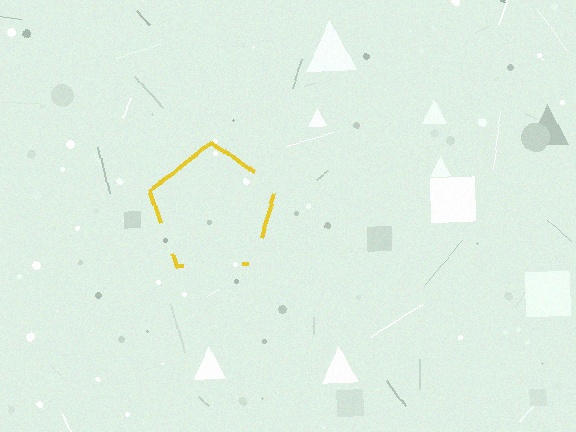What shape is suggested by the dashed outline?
The dashed outline suggests a pentagon.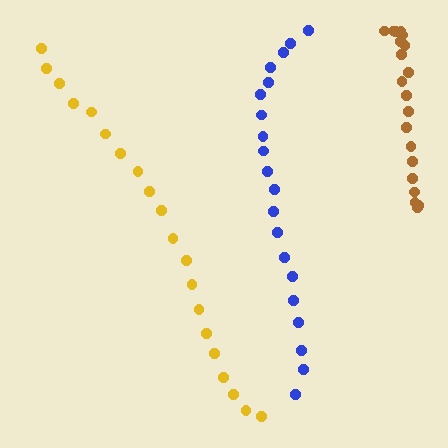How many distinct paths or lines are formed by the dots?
There are 3 distinct paths.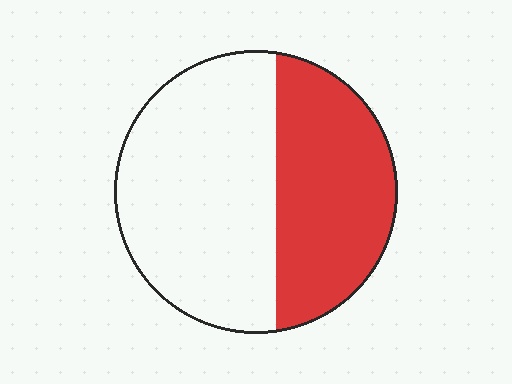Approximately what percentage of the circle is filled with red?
Approximately 40%.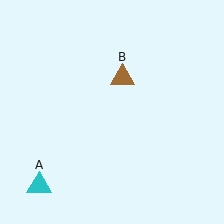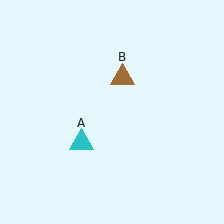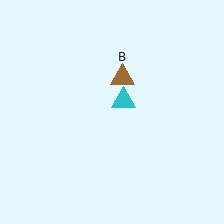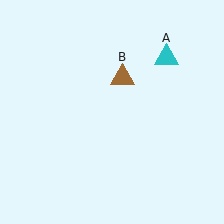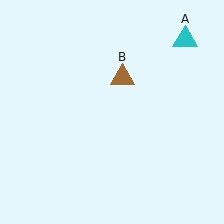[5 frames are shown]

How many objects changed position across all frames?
1 object changed position: cyan triangle (object A).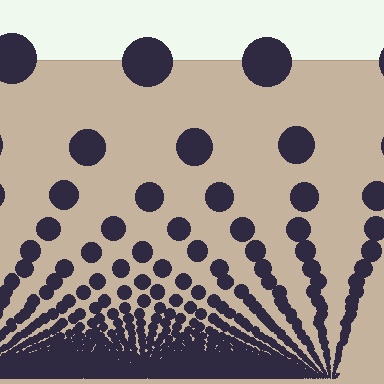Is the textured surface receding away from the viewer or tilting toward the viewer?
The surface appears to tilt toward the viewer. Texture elements get larger and sparser toward the top.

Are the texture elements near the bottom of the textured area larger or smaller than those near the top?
Smaller. The gradient is inverted — elements near the bottom are smaller and denser.